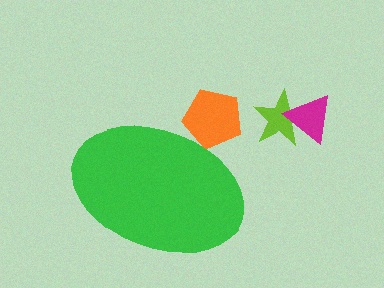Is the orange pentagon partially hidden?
Yes, the orange pentagon is partially hidden behind the green ellipse.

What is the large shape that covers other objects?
A green ellipse.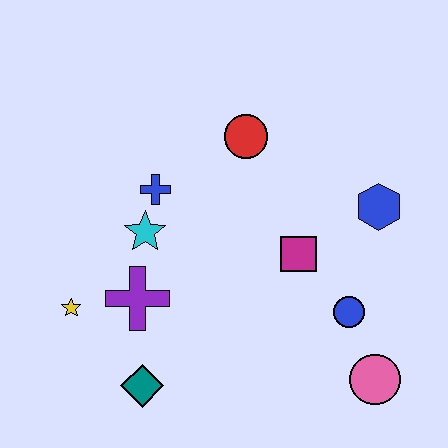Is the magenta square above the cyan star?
No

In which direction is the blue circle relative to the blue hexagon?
The blue circle is below the blue hexagon.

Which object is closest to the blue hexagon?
The magenta square is closest to the blue hexagon.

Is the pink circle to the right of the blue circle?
Yes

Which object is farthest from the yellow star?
The blue hexagon is farthest from the yellow star.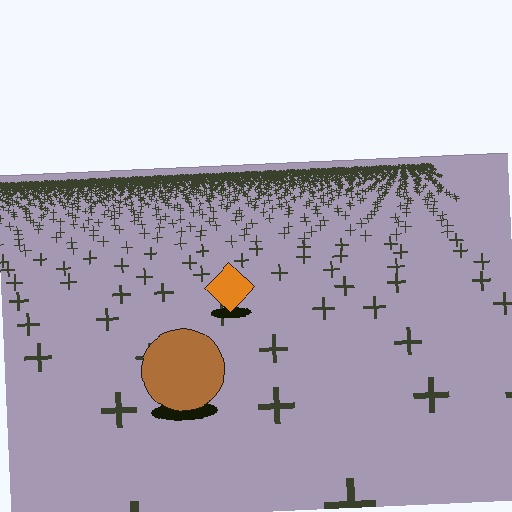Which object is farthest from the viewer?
The orange diamond is farthest from the viewer. It appears smaller and the ground texture around it is denser.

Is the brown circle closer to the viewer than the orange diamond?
Yes. The brown circle is closer — you can tell from the texture gradient: the ground texture is coarser near it.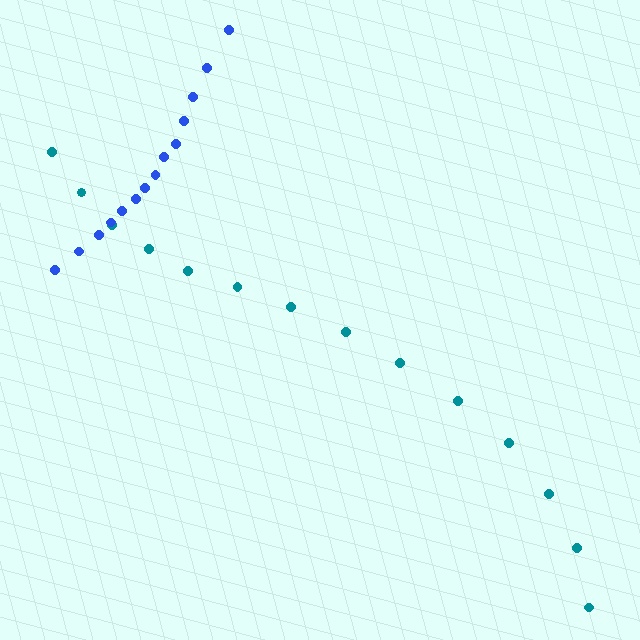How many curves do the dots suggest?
There are 2 distinct paths.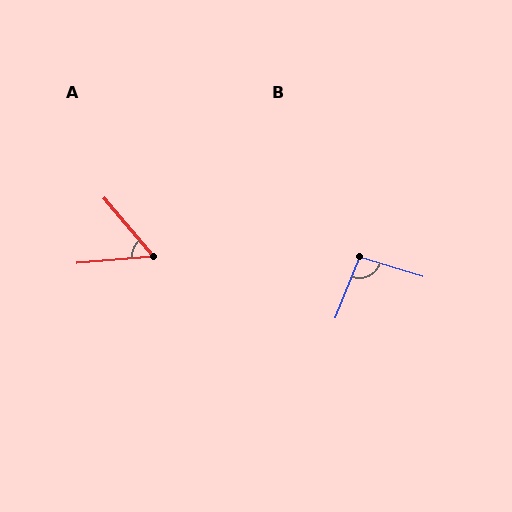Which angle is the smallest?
A, at approximately 55 degrees.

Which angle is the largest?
B, at approximately 95 degrees.